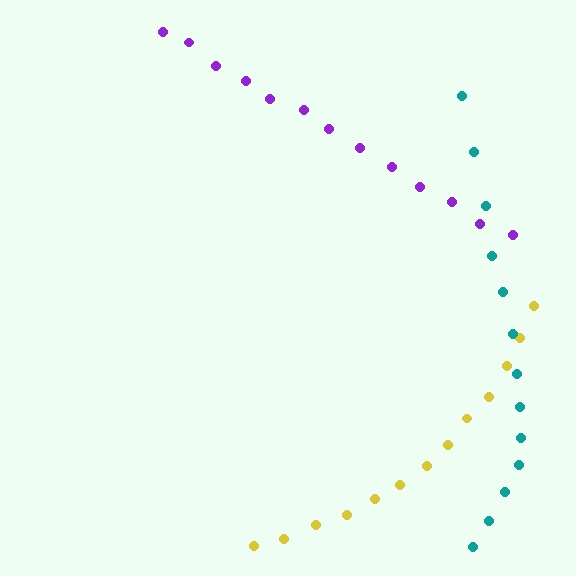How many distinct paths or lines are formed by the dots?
There are 3 distinct paths.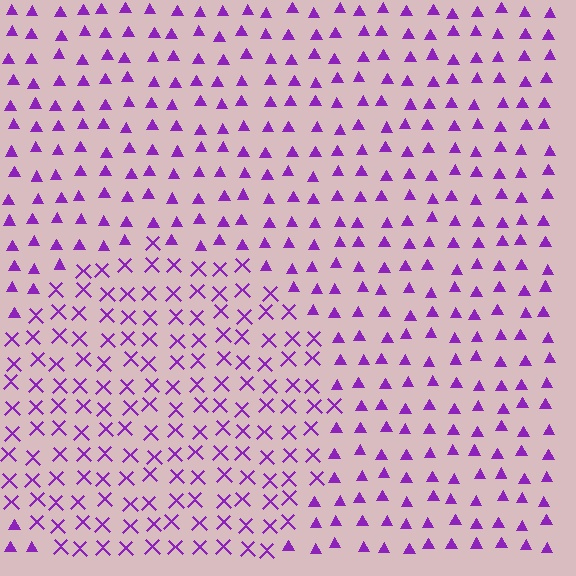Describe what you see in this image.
The image is filled with small purple elements arranged in a uniform grid. A circle-shaped region contains X marks, while the surrounding area contains triangles. The boundary is defined purely by the change in element shape.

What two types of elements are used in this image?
The image uses X marks inside the circle region and triangles outside it.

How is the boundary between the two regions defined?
The boundary is defined by a change in element shape: X marks inside vs. triangles outside. All elements share the same color and spacing.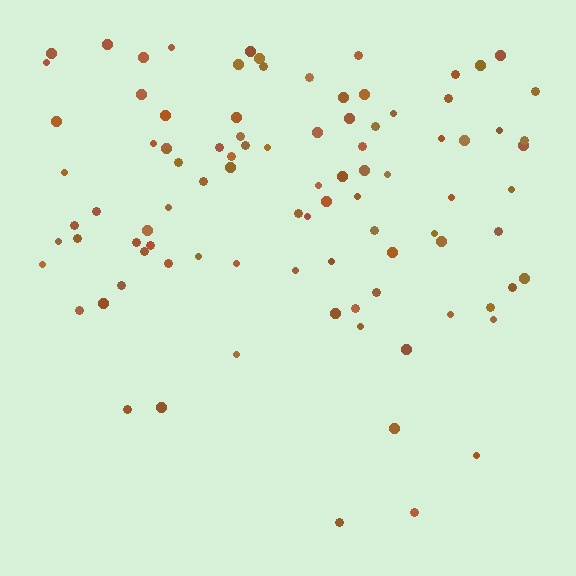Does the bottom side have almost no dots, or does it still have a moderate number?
Still a moderate number, just noticeably fewer than the top.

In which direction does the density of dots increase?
From bottom to top, with the top side densest.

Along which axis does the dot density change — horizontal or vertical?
Vertical.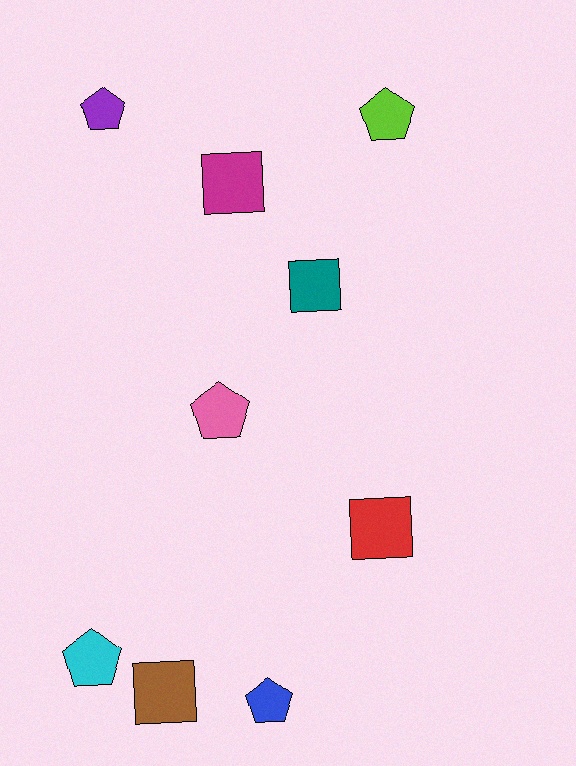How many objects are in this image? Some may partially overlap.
There are 9 objects.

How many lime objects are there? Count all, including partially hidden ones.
There is 1 lime object.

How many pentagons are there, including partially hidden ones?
There are 5 pentagons.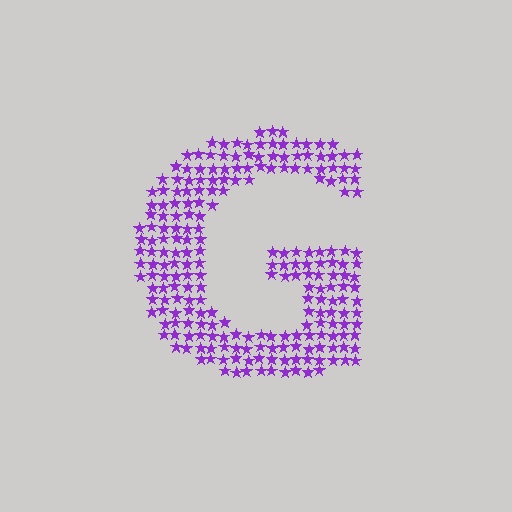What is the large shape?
The large shape is the letter G.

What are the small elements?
The small elements are stars.